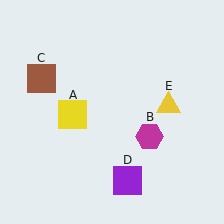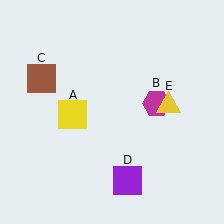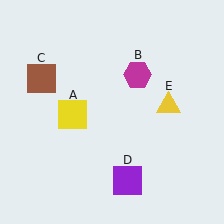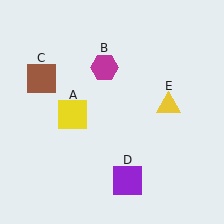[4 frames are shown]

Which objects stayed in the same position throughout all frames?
Yellow square (object A) and brown square (object C) and purple square (object D) and yellow triangle (object E) remained stationary.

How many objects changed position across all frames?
1 object changed position: magenta hexagon (object B).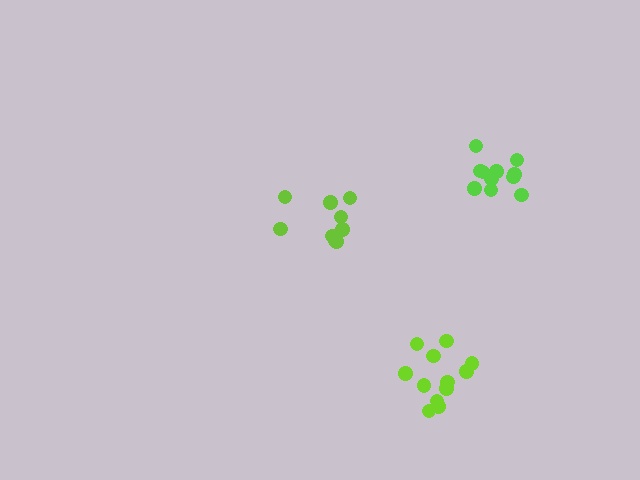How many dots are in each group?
Group 1: 11 dots, Group 2: 12 dots, Group 3: 9 dots (32 total).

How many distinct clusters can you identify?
There are 3 distinct clusters.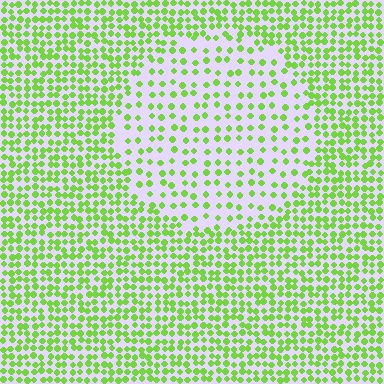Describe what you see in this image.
The image contains small lime elements arranged at two different densities. A circle-shaped region is visible where the elements are less densely packed than the surrounding area.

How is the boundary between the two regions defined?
The boundary is defined by a change in element density (approximately 2.1x ratio). All elements are the same color, size, and shape.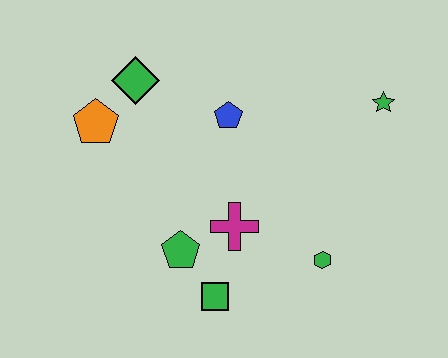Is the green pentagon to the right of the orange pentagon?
Yes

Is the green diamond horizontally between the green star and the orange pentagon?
Yes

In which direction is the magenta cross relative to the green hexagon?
The magenta cross is to the left of the green hexagon.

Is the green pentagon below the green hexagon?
No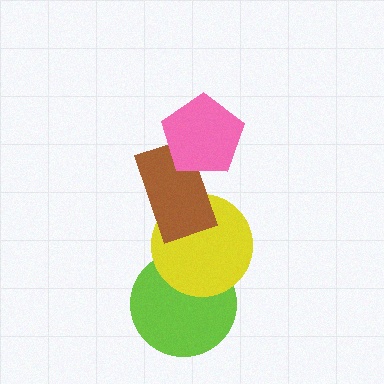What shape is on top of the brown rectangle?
The pink pentagon is on top of the brown rectangle.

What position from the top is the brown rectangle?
The brown rectangle is 2nd from the top.